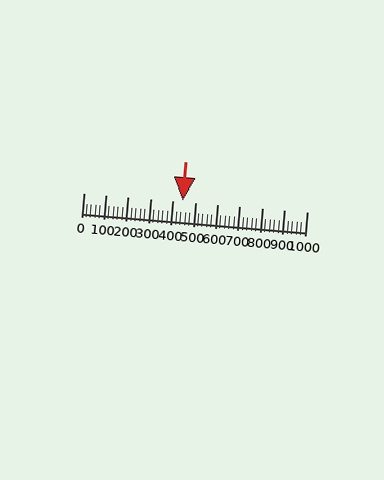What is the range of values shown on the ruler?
The ruler shows values from 0 to 1000.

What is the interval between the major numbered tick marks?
The major tick marks are spaced 100 units apart.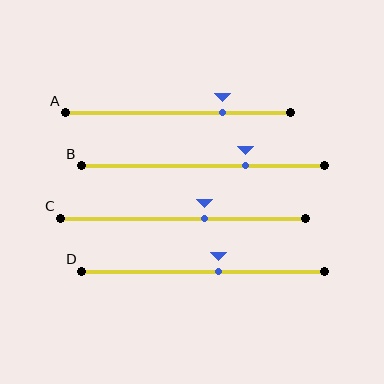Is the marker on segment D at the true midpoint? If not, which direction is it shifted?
No, the marker on segment D is shifted to the right by about 6% of the segment length.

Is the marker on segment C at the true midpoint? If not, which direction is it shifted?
No, the marker on segment C is shifted to the right by about 9% of the segment length.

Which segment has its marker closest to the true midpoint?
Segment D has its marker closest to the true midpoint.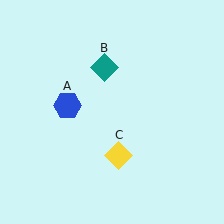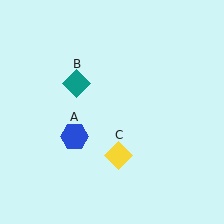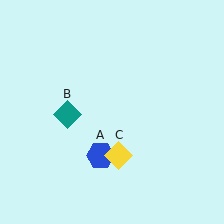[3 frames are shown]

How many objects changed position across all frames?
2 objects changed position: blue hexagon (object A), teal diamond (object B).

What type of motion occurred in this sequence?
The blue hexagon (object A), teal diamond (object B) rotated counterclockwise around the center of the scene.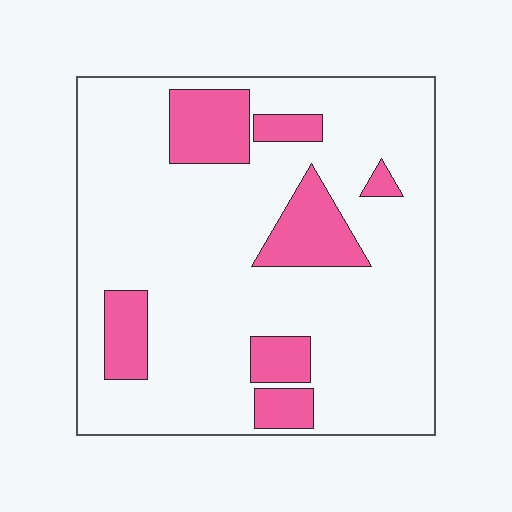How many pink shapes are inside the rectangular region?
7.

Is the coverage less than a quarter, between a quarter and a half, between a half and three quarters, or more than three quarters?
Less than a quarter.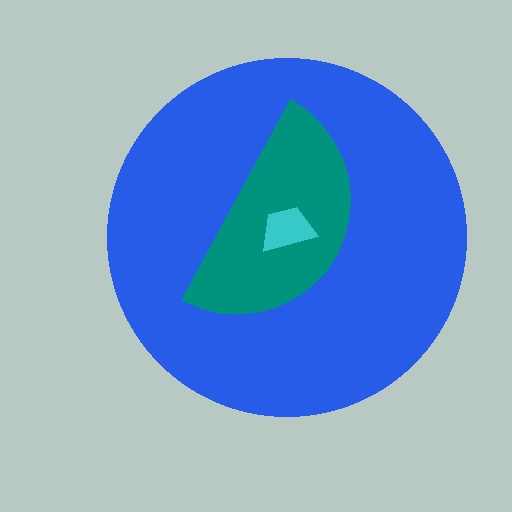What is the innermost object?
The cyan trapezoid.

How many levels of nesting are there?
3.